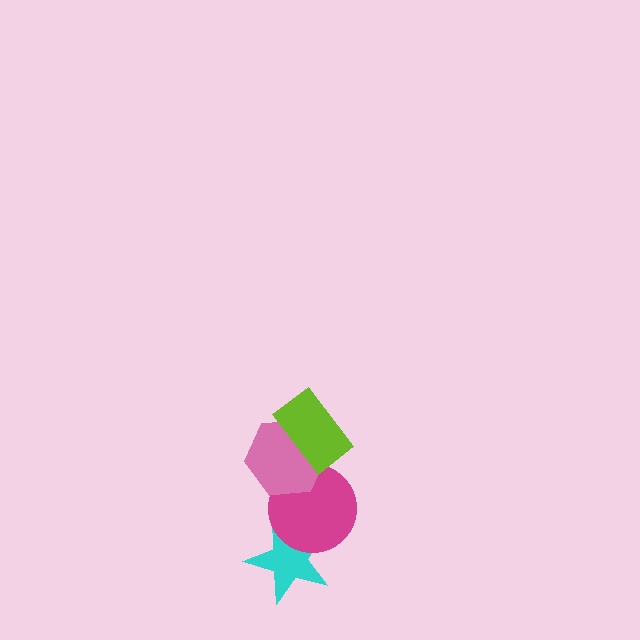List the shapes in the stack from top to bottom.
From top to bottom: the lime rectangle, the pink hexagon, the magenta circle, the cyan star.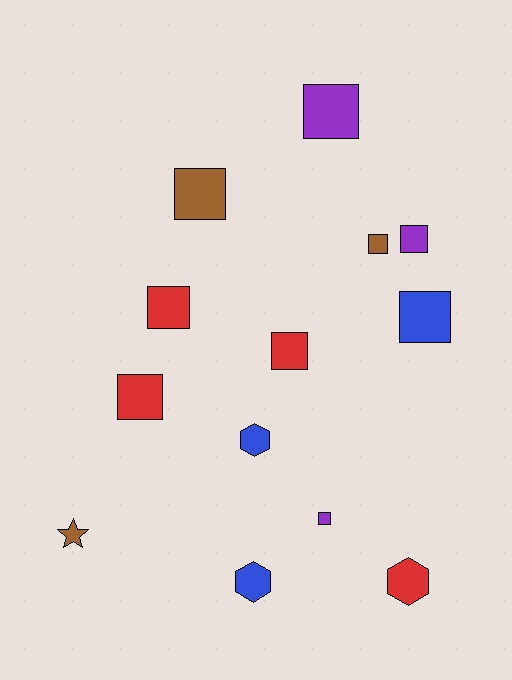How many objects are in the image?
There are 13 objects.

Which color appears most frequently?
Red, with 4 objects.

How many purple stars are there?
There are no purple stars.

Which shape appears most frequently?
Square, with 9 objects.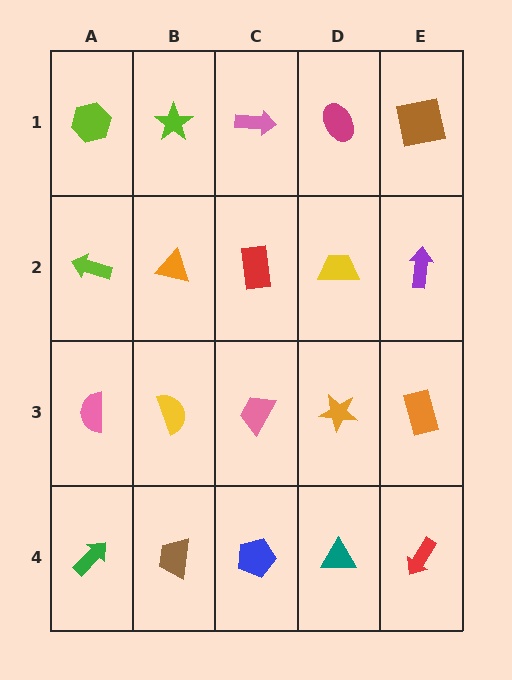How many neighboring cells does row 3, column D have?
4.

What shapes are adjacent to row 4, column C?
A pink trapezoid (row 3, column C), a brown trapezoid (row 4, column B), a teal triangle (row 4, column D).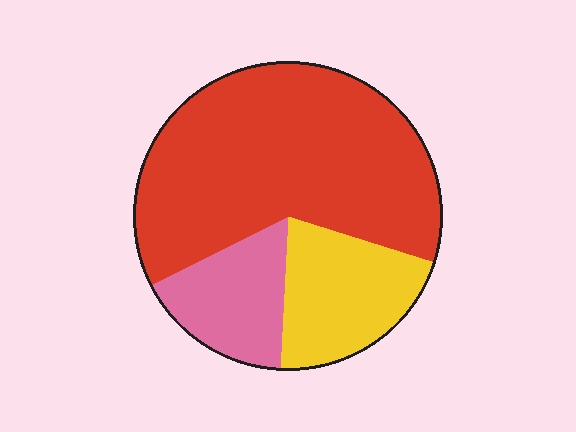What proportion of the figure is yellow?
Yellow covers about 20% of the figure.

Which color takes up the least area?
Pink, at roughly 15%.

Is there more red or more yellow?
Red.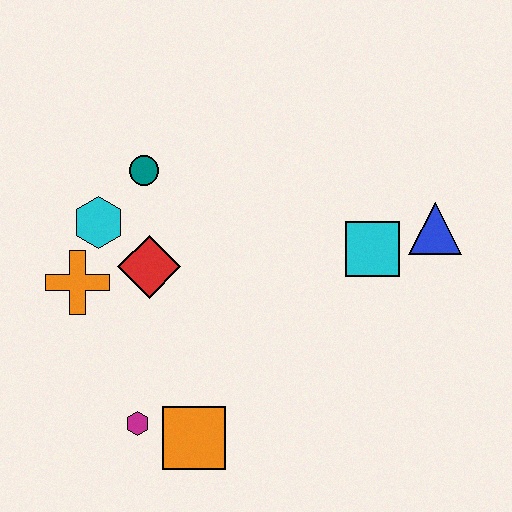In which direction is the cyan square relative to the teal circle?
The cyan square is to the right of the teal circle.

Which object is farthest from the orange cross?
The blue triangle is farthest from the orange cross.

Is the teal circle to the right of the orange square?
No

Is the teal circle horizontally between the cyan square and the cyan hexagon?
Yes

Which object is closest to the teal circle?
The cyan hexagon is closest to the teal circle.